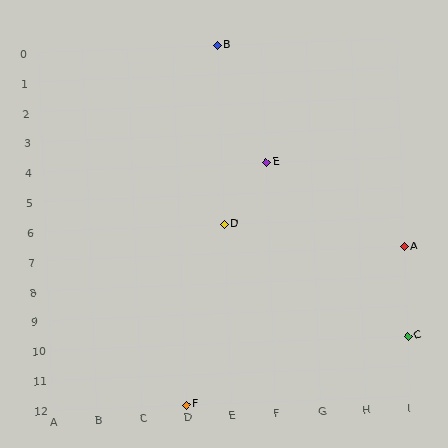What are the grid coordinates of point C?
Point C is at grid coordinates (I, 10).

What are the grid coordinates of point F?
Point F is at grid coordinates (D, 12).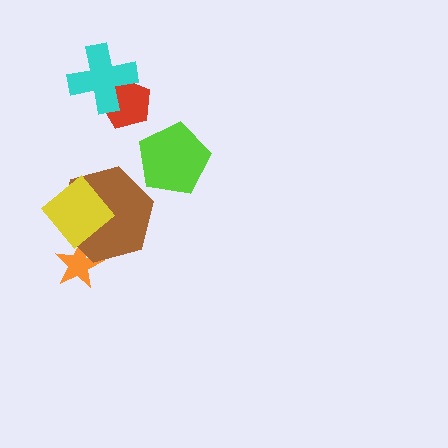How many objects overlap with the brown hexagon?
2 objects overlap with the brown hexagon.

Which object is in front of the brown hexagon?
The yellow diamond is in front of the brown hexagon.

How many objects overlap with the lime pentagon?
0 objects overlap with the lime pentagon.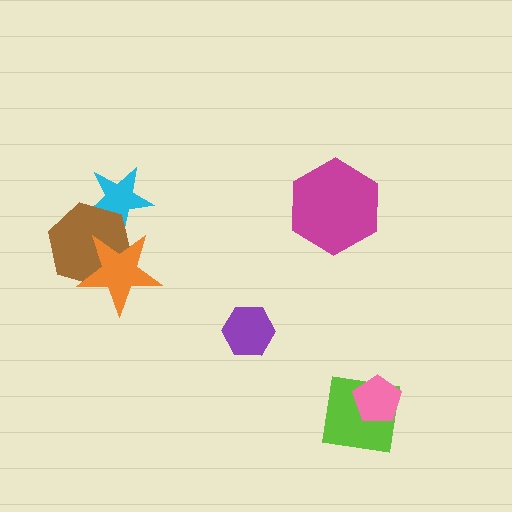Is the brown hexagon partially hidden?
Yes, it is partially covered by another shape.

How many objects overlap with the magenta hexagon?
0 objects overlap with the magenta hexagon.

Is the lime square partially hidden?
Yes, it is partially covered by another shape.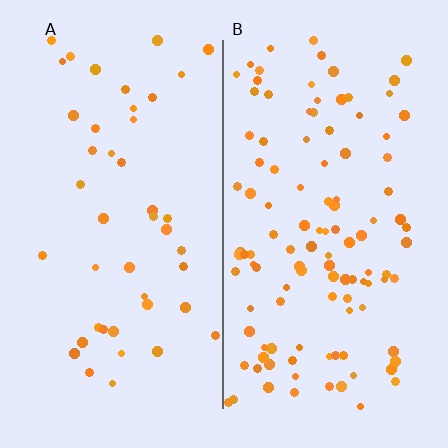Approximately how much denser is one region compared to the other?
Approximately 2.6× — region B over region A.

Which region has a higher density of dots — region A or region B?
B (the right).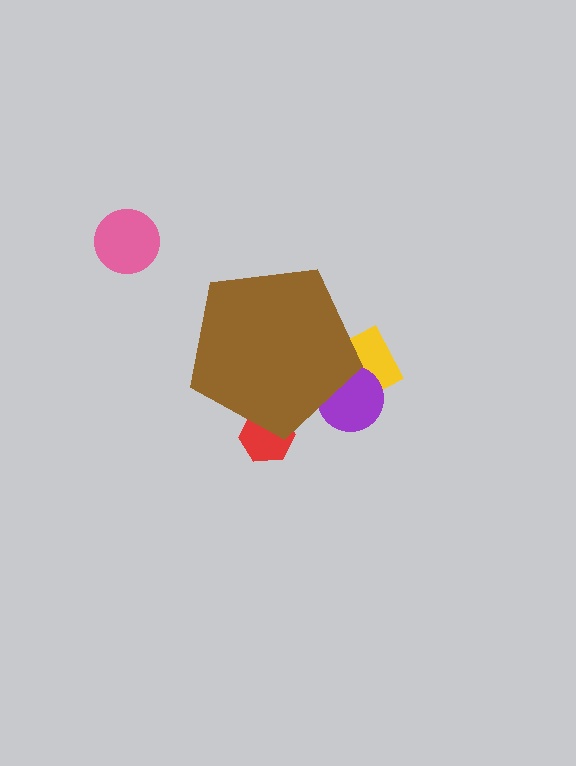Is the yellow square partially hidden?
Yes, the yellow square is partially hidden behind the brown pentagon.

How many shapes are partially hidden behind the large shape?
3 shapes are partially hidden.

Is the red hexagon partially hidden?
Yes, the red hexagon is partially hidden behind the brown pentagon.